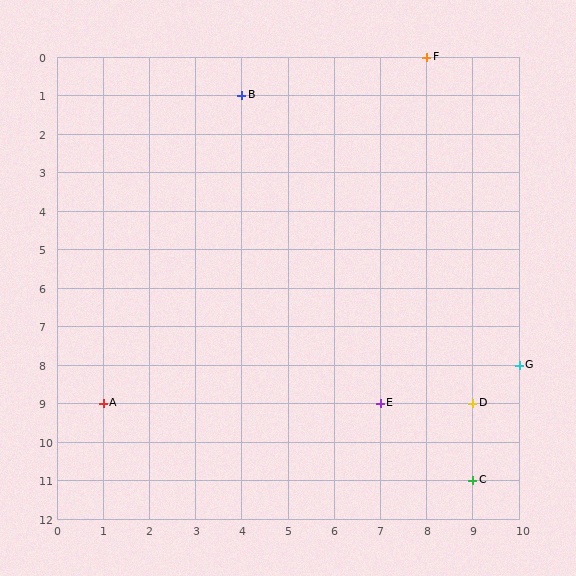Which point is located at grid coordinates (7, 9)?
Point E is at (7, 9).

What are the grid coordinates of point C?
Point C is at grid coordinates (9, 11).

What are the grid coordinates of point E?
Point E is at grid coordinates (7, 9).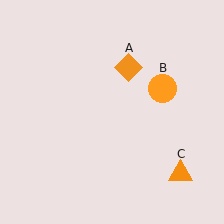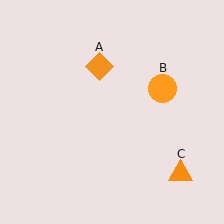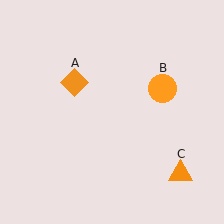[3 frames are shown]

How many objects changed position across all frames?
1 object changed position: orange diamond (object A).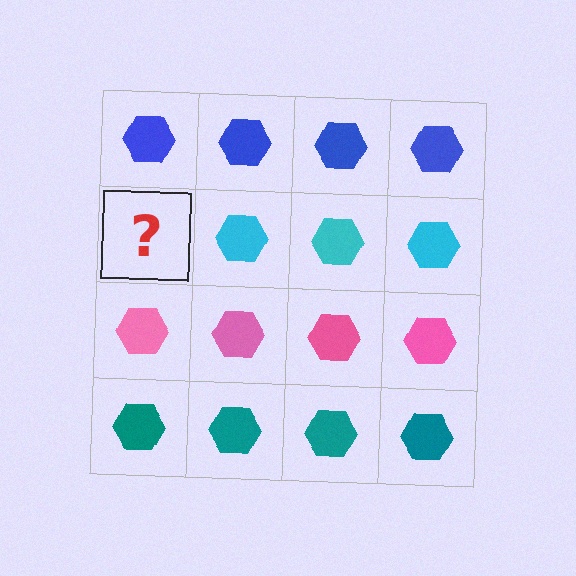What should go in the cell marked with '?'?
The missing cell should contain a cyan hexagon.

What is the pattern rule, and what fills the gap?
The rule is that each row has a consistent color. The gap should be filled with a cyan hexagon.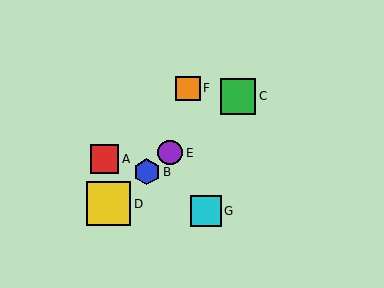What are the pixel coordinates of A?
Object A is at (105, 159).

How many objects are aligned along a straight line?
4 objects (B, C, D, E) are aligned along a straight line.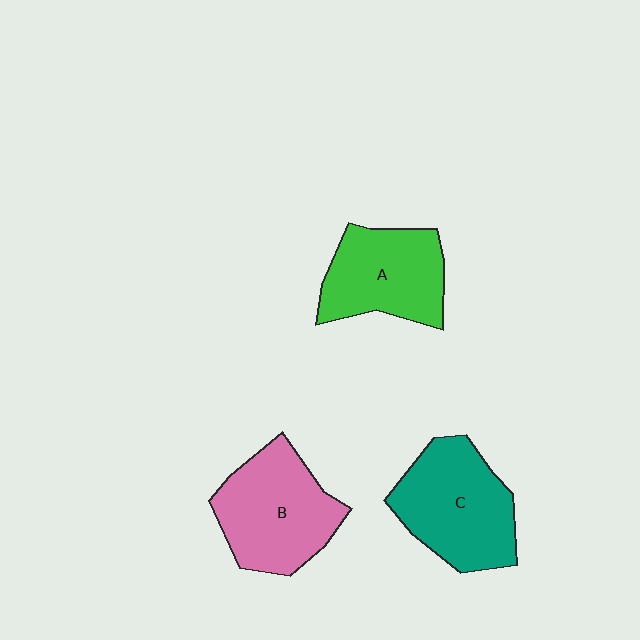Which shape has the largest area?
Shape C (teal).